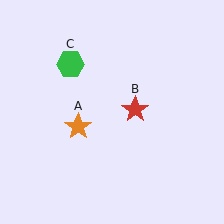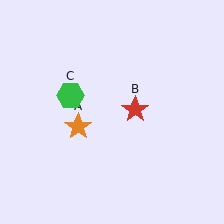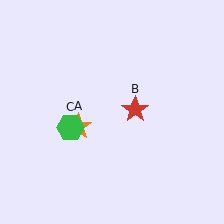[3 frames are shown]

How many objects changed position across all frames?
1 object changed position: green hexagon (object C).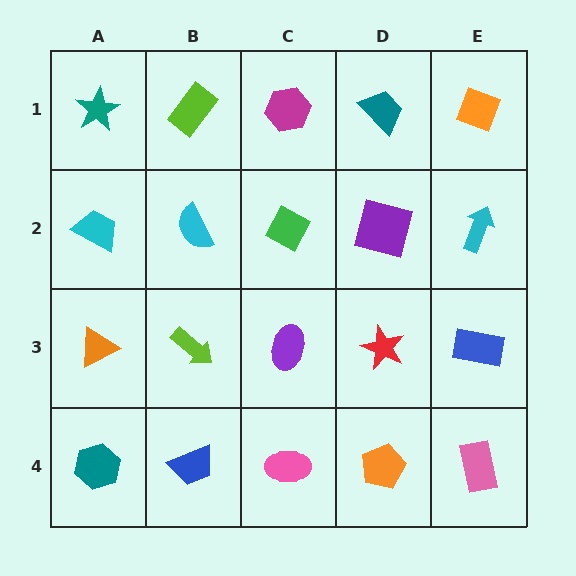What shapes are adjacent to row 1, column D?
A purple square (row 2, column D), a magenta hexagon (row 1, column C), an orange diamond (row 1, column E).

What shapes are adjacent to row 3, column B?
A cyan semicircle (row 2, column B), a blue trapezoid (row 4, column B), an orange triangle (row 3, column A), a purple ellipse (row 3, column C).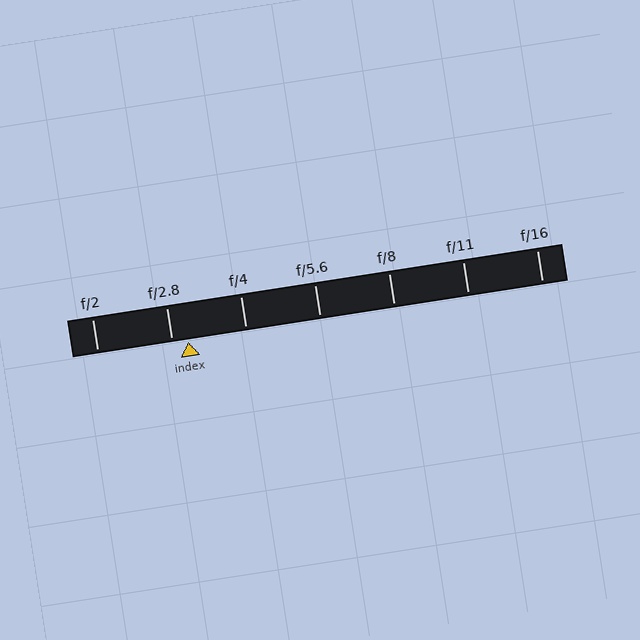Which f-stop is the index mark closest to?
The index mark is closest to f/2.8.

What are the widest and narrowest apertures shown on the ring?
The widest aperture shown is f/2 and the narrowest is f/16.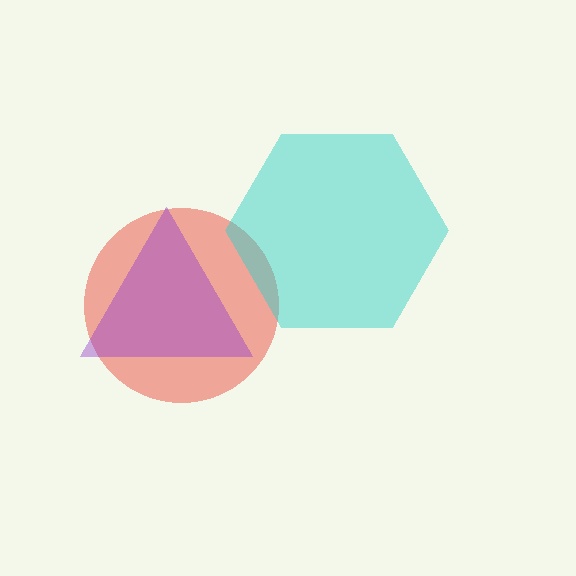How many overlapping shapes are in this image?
There are 3 overlapping shapes in the image.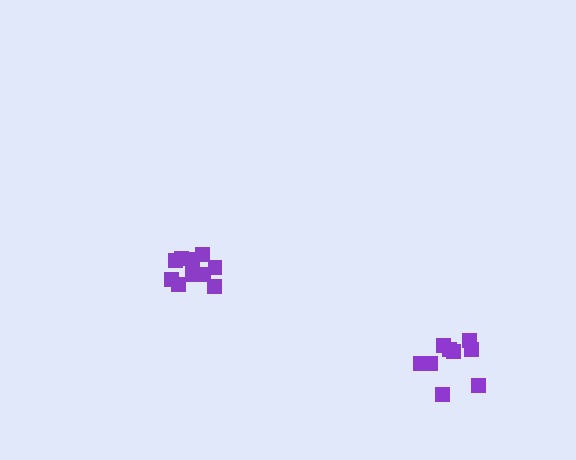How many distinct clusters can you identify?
There are 2 distinct clusters.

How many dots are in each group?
Group 1: 9 dots, Group 2: 10 dots (19 total).